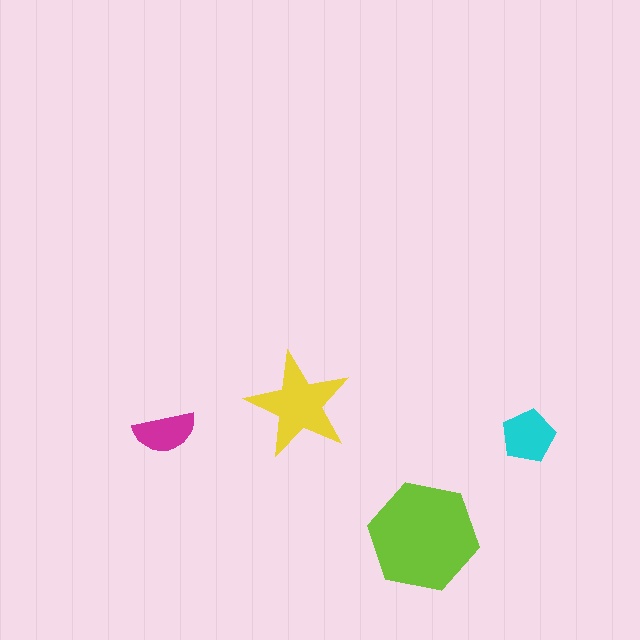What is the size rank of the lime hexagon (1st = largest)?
1st.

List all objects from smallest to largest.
The magenta semicircle, the cyan pentagon, the yellow star, the lime hexagon.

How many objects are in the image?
There are 4 objects in the image.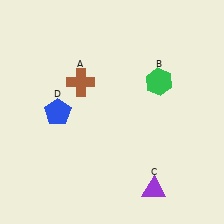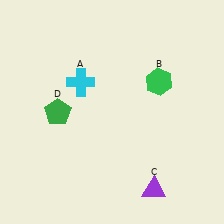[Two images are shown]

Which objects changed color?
A changed from brown to cyan. D changed from blue to green.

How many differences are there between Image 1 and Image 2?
There are 2 differences between the two images.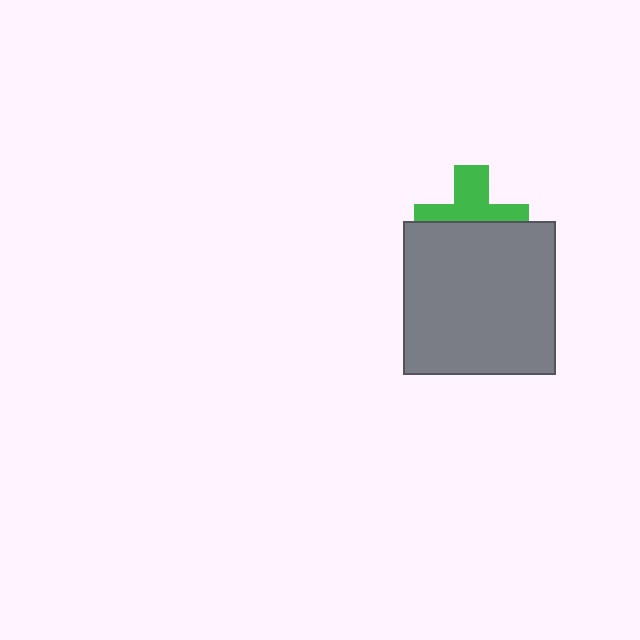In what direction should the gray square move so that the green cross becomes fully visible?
The gray square should move down. That is the shortest direction to clear the overlap and leave the green cross fully visible.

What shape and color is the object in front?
The object in front is a gray square.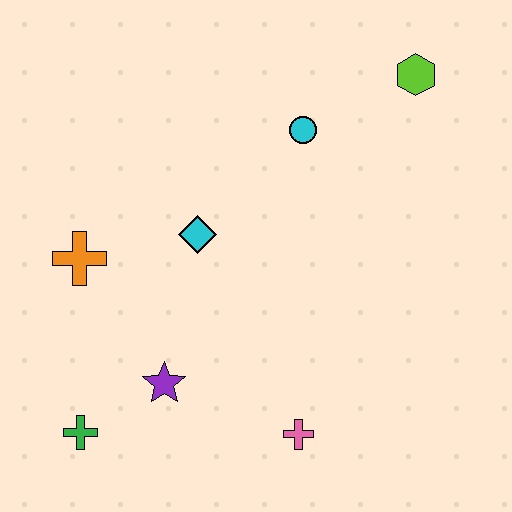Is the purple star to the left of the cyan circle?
Yes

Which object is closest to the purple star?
The green cross is closest to the purple star.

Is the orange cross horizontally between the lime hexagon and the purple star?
No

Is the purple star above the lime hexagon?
No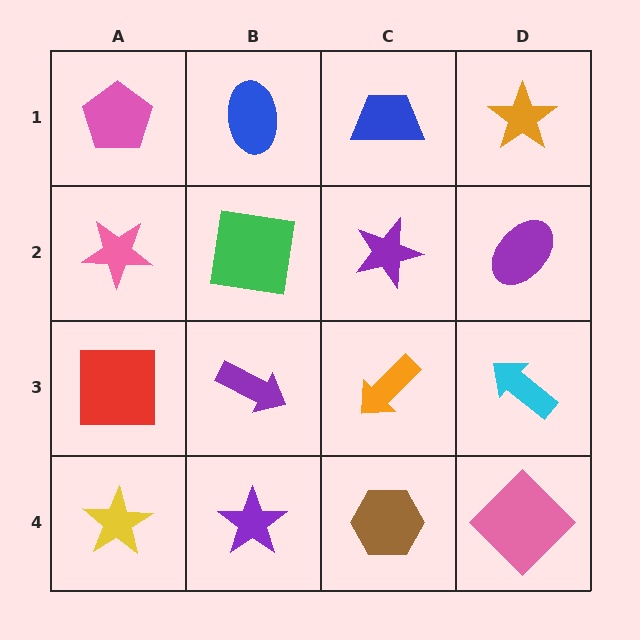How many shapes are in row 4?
4 shapes.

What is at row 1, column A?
A pink pentagon.